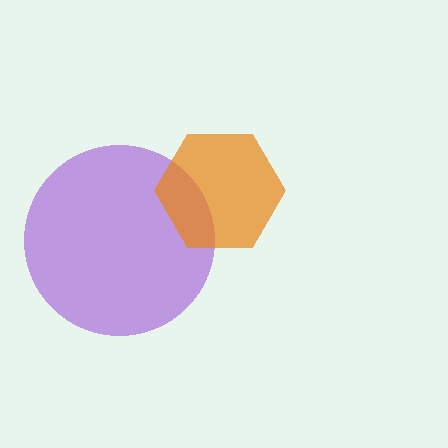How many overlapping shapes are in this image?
There are 2 overlapping shapes in the image.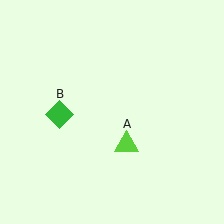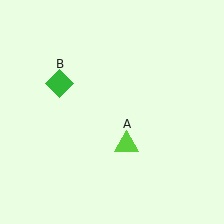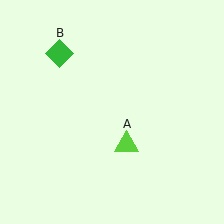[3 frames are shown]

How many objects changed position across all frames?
1 object changed position: green diamond (object B).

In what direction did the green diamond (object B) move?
The green diamond (object B) moved up.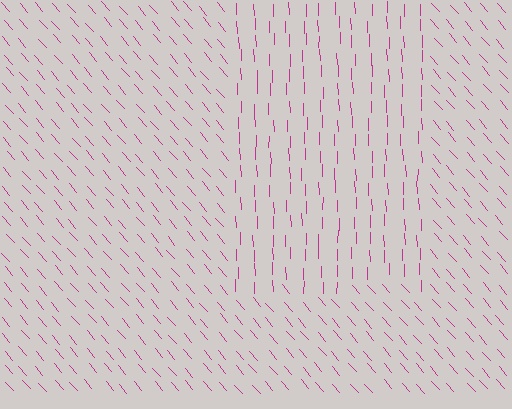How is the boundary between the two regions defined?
The boundary is defined purely by a change in line orientation (approximately 40 degrees difference). All lines are the same color and thickness.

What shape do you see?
I see a rectangle.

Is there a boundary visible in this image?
Yes, there is a texture boundary formed by a change in line orientation.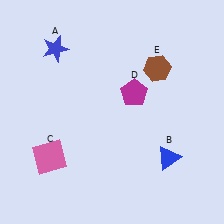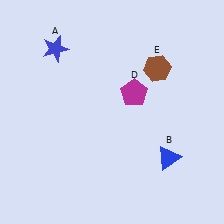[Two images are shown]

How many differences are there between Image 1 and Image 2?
There is 1 difference between the two images.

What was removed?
The pink square (C) was removed in Image 2.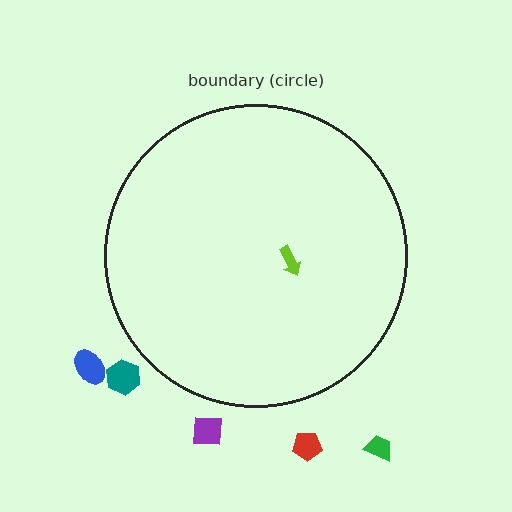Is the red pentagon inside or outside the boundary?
Outside.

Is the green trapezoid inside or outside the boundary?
Outside.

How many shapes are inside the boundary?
1 inside, 5 outside.